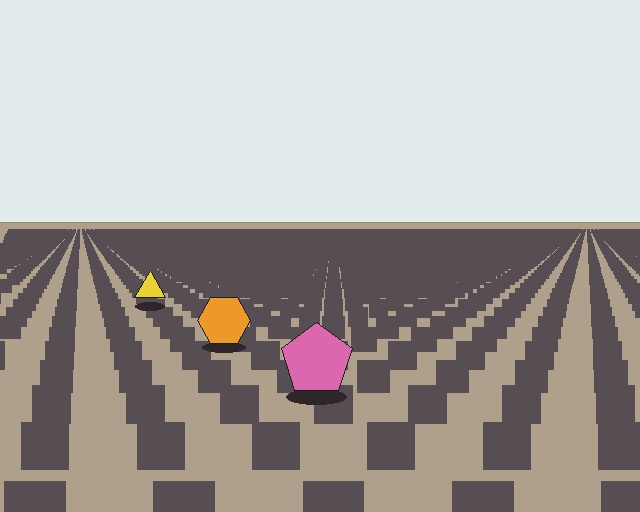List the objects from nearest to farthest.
From nearest to farthest: the pink pentagon, the orange hexagon, the yellow triangle.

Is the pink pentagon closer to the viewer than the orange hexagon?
Yes. The pink pentagon is closer — you can tell from the texture gradient: the ground texture is coarser near it.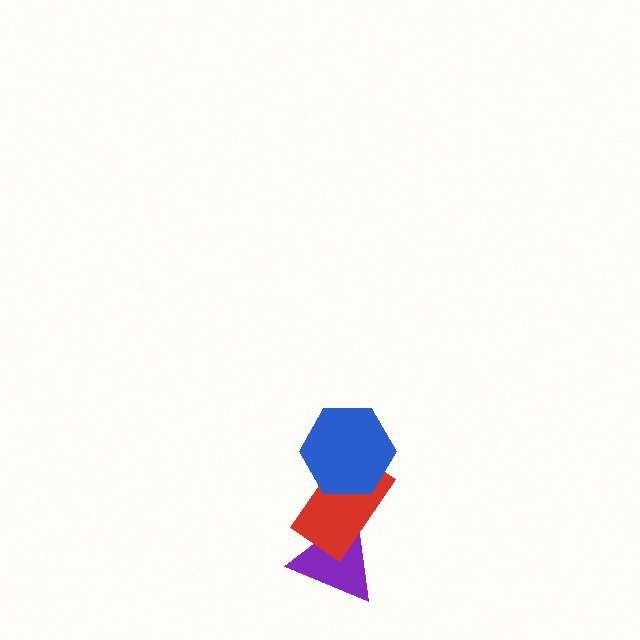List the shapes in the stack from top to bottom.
From top to bottom: the blue hexagon, the red rectangle, the purple triangle.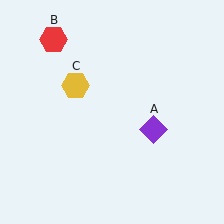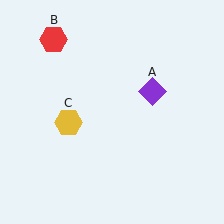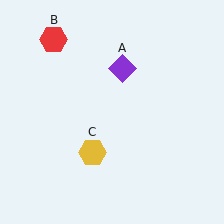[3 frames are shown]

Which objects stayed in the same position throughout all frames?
Red hexagon (object B) remained stationary.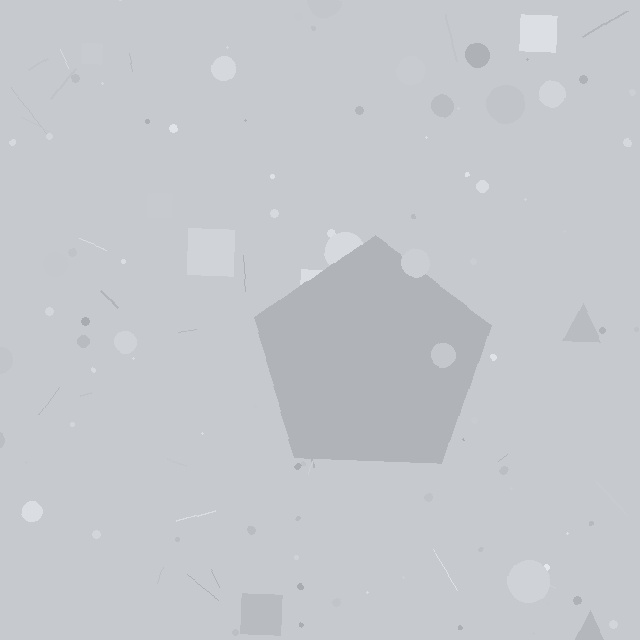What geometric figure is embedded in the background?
A pentagon is embedded in the background.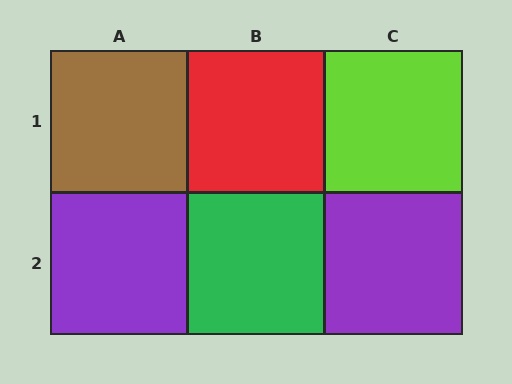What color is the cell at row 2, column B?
Green.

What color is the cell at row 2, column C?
Purple.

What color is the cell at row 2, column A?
Purple.